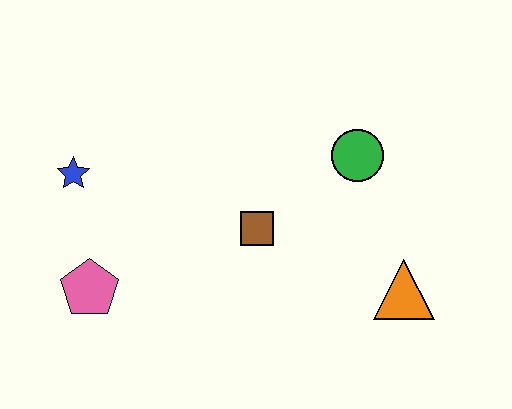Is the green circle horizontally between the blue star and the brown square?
No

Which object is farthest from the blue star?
The orange triangle is farthest from the blue star.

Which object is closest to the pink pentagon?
The blue star is closest to the pink pentagon.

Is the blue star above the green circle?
No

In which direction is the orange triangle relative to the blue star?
The orange triangle is to the right of the blue star.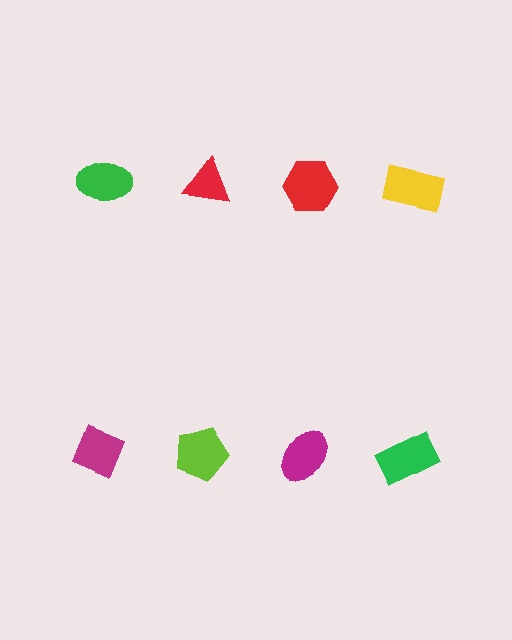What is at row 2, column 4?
A green rectangle.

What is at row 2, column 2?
A lime pentagon.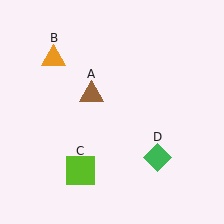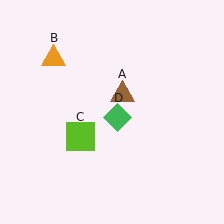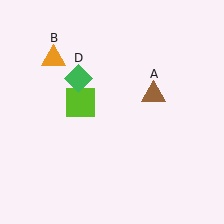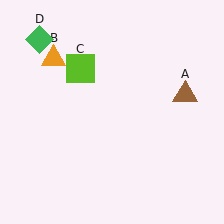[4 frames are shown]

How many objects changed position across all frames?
3 objects changed position: brown triangle (object A), lime square (object C), green diamond (object D).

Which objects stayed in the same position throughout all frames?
Orange triangle (object B) remained stationary.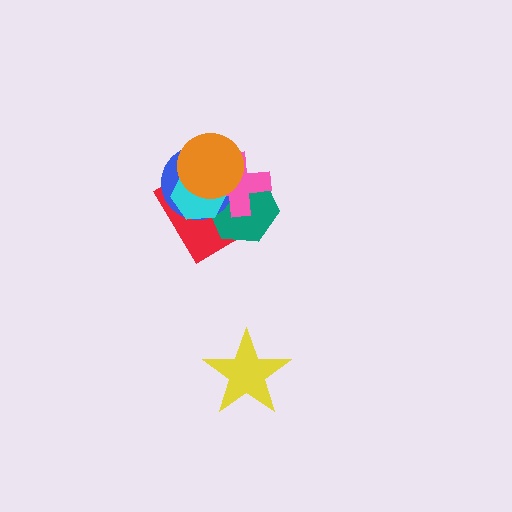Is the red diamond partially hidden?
Yes, it is partially covered by another shape.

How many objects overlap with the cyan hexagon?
5 objects overlap with the cyan hexagon.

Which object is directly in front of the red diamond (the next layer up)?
The teal hexagon is directly in front of the red diamond.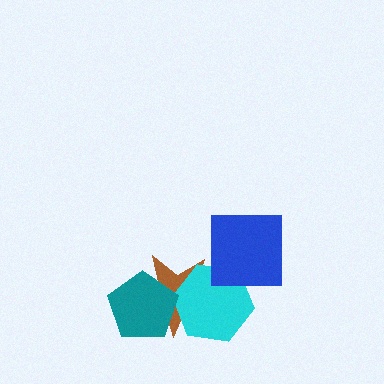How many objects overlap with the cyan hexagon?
2 objects overlap with the cyan hexagon.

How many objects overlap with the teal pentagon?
1 object overlaps with the teal pentagon.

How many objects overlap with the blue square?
1 object overlaps with the blue square.